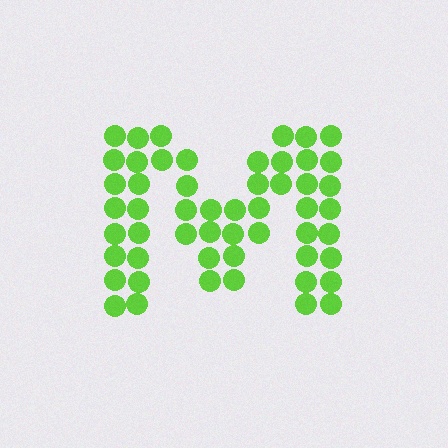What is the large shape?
The large shape is the letter M.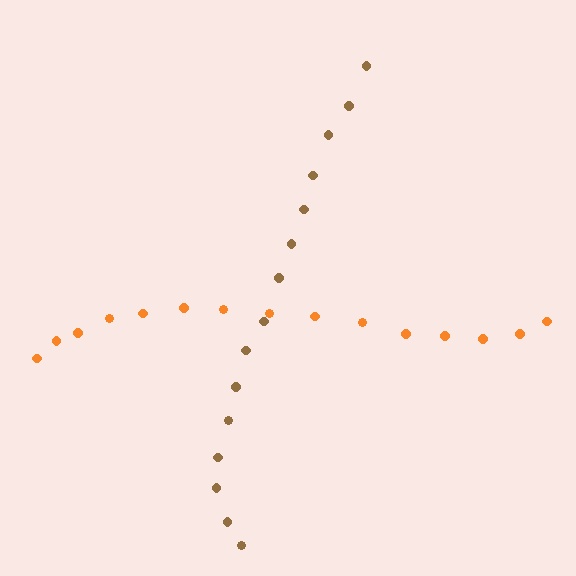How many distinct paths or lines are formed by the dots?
There are 2 distinct paths.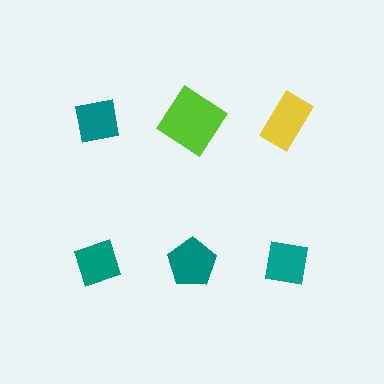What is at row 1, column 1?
A teal square.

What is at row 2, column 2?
A teal pentagon.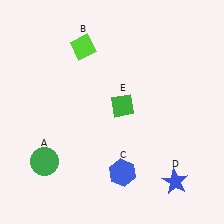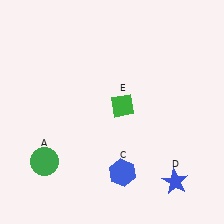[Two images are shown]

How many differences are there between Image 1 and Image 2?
There is 1 difference between the two images.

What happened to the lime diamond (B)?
The lime diamond (B) was removed in Image 2. It was in the top-left area of Image 1.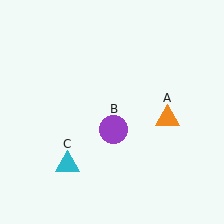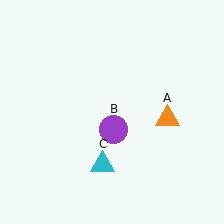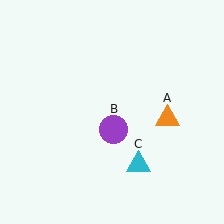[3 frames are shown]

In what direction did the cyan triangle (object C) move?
The cyan triangle (object C) moved right.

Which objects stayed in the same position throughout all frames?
Orange triangle (object A) and purple circle (object B) remained stationary.